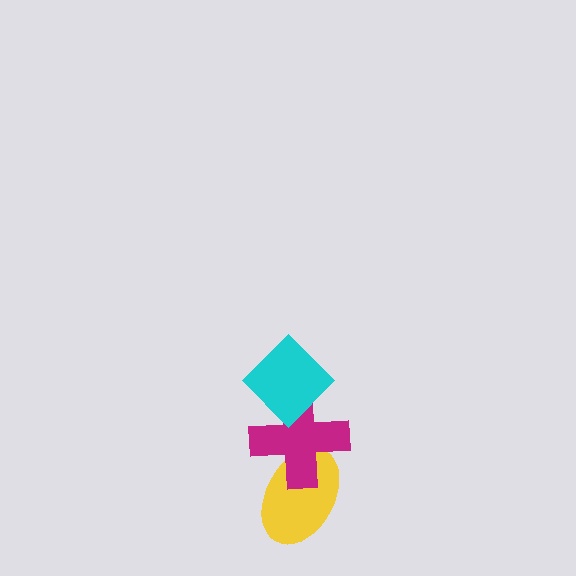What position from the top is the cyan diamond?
The cyan diamond is 1st from the top.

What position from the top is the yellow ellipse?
The yellow ellipse is 3rd from the top.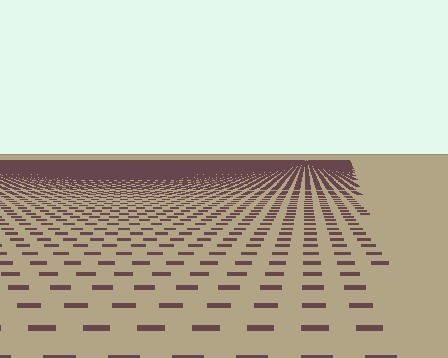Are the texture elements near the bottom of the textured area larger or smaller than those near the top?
Larger. Near the bottom, elements are closer to the viewer and appear at a bigger on-screen size.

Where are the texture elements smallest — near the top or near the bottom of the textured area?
Near the top.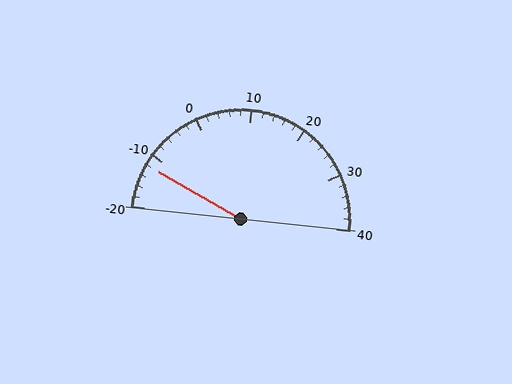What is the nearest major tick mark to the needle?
The nearest major tick mark is -10.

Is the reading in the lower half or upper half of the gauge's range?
The reading is in the lower half of the range (-20 to 40).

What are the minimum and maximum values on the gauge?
The gauge ranges from -20 to 40.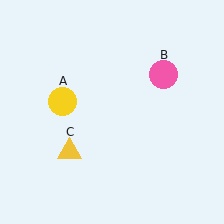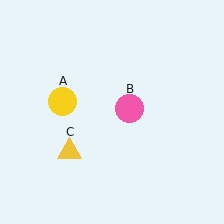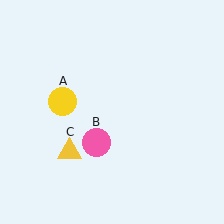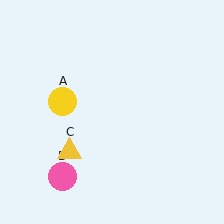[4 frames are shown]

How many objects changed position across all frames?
1 object changed position: pink circle (object B).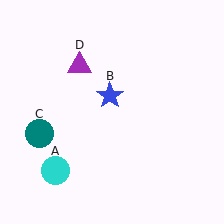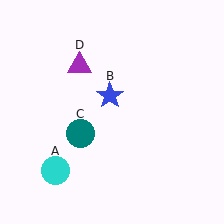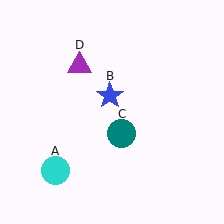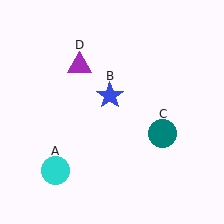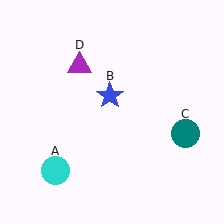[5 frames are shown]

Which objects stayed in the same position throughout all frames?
Cyan circle (object A) and blue star (object B) and purple triangle (object D) remained stationary.